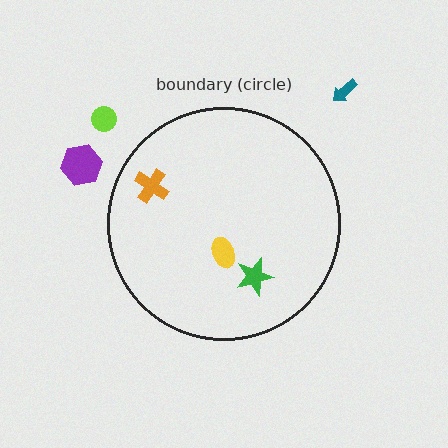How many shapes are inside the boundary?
3 inside, 3 outside.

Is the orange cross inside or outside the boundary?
Inside.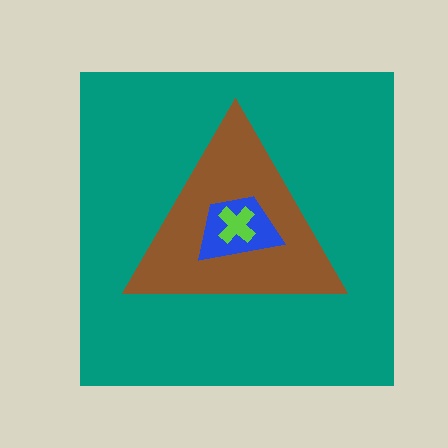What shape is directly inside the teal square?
The brown triangle.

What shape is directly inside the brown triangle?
The blue trapezoid.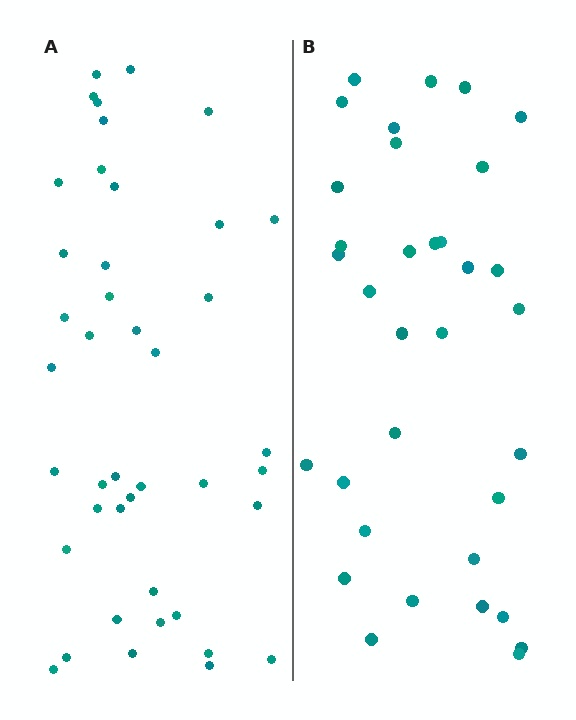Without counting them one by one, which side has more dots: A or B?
Region A (the left region) has more dots.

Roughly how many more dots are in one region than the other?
Region A has roughly 8 or so more dots than region B.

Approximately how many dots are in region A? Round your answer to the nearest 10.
About 40 dots. (The exact count is 42, which rounds to 40.)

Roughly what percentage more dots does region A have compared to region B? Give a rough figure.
About 25% more.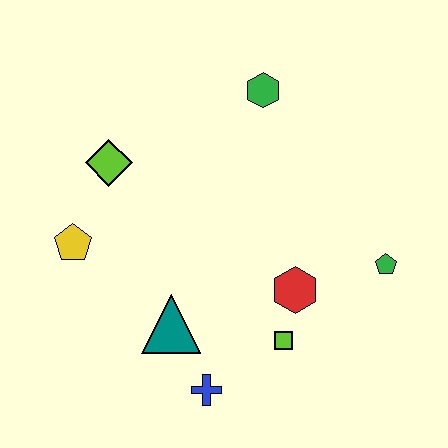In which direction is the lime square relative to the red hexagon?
The lime square is below the red hexagon.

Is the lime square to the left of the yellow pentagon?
No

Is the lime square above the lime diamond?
No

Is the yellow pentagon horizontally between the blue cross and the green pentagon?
No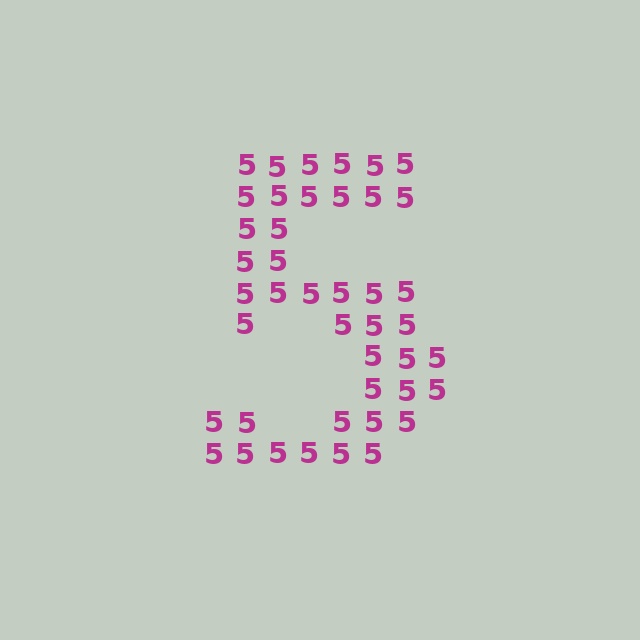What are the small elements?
The small elements are digit 5's.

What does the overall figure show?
The overall figure shows the digit 5.